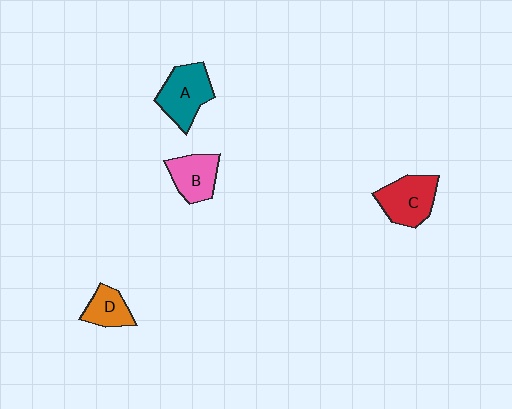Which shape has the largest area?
Shape A (teal).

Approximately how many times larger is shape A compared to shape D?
Approximately 1.7 times.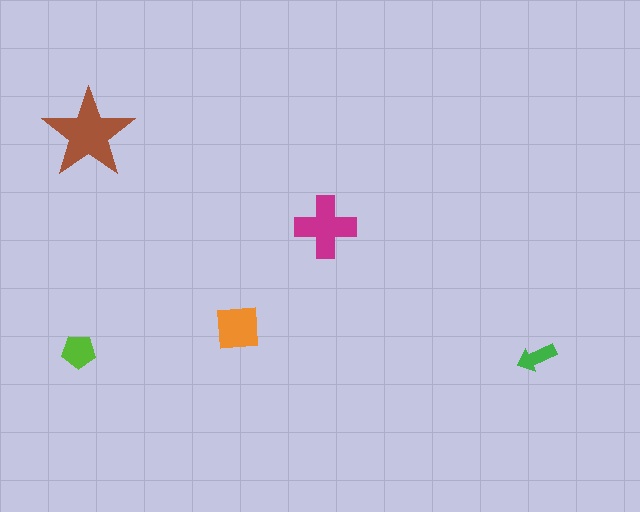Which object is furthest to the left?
The lime pentagon is leftmost.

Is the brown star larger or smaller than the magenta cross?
Larger.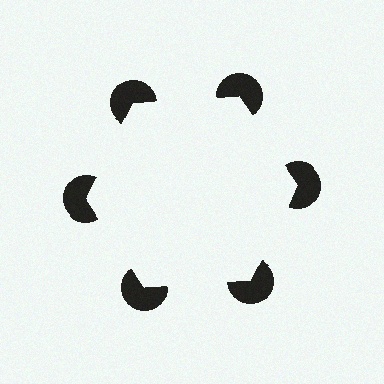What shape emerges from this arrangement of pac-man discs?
An illusory hexagon — its edges are inferred from the aligned wedge cuts in the pac-man discs, not physically drawn.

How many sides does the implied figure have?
6 sides.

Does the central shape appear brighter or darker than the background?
It typically appears slightly brighter than the background, even though no actual brightness change is drawn.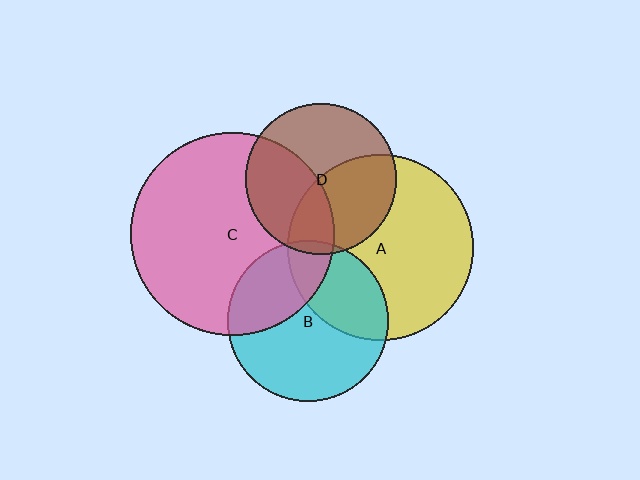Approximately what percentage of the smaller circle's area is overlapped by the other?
Approximately 45%.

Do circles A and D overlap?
Yes.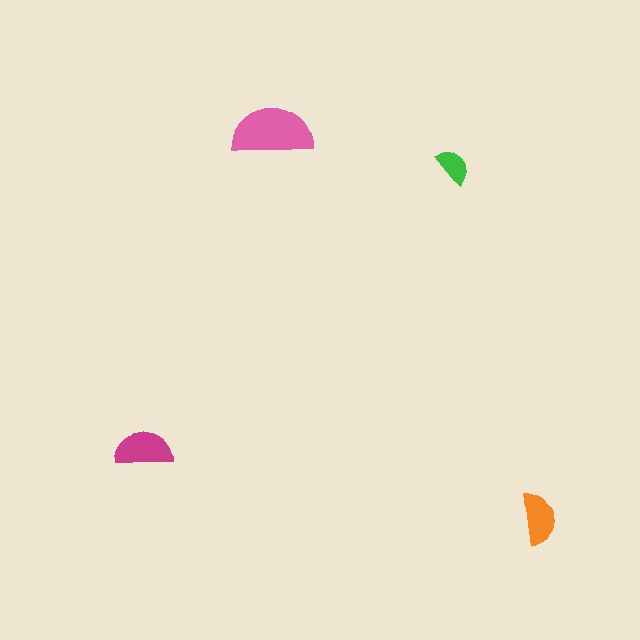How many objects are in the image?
There are 4 objects in the image.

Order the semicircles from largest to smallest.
the pink one, the magenta one, the orange one, the green one.